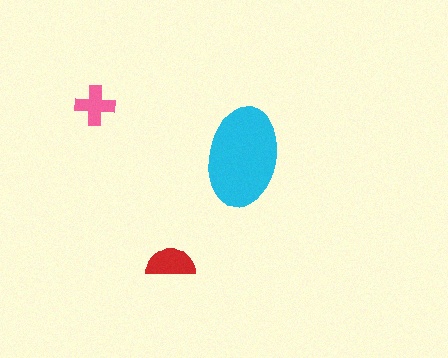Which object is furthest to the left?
The pink cross is leftmost.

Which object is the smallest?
The pink cross.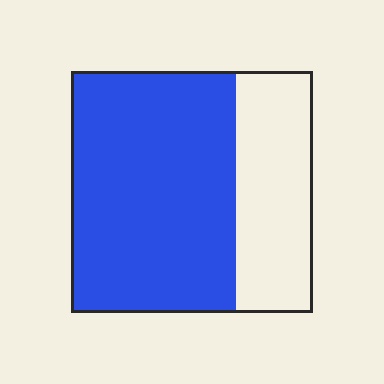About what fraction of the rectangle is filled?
About two thirds (2/3).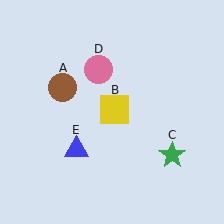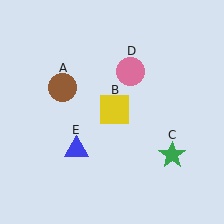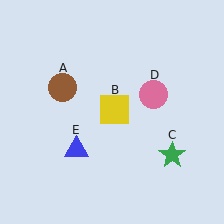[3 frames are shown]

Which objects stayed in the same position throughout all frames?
Brown circle (object A) and yellow square (object B) and green star (object C) and blue triangle (object E) remained stationary.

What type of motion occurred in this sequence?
The pink circle (object D) rotated clockwise around the center of the scene.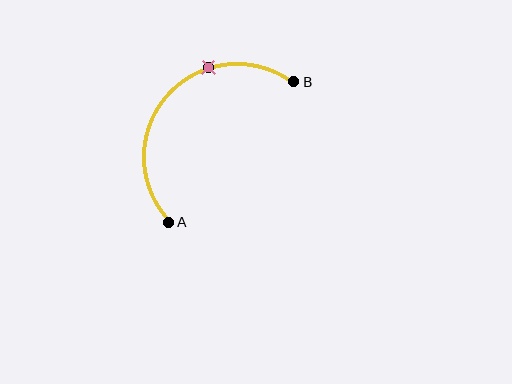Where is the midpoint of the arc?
The arc midpoint is the point on the curve farthest from the straight line joining A and B. It sits above and to the left of that line.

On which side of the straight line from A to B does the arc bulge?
The arc bulges above and to the left of the straight line connecting A and B.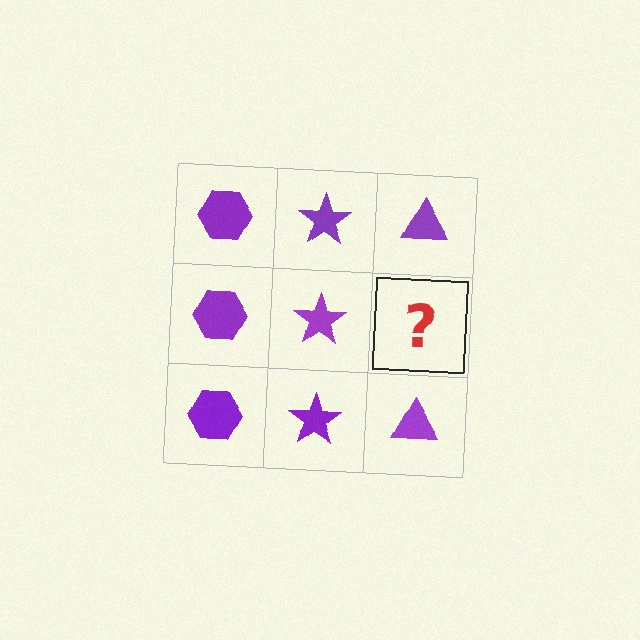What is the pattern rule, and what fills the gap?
The rule is that each column has a consistent shape. The gap should be filled with a purple triangle.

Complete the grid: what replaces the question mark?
The question mark should be replaced with a purple triangle.